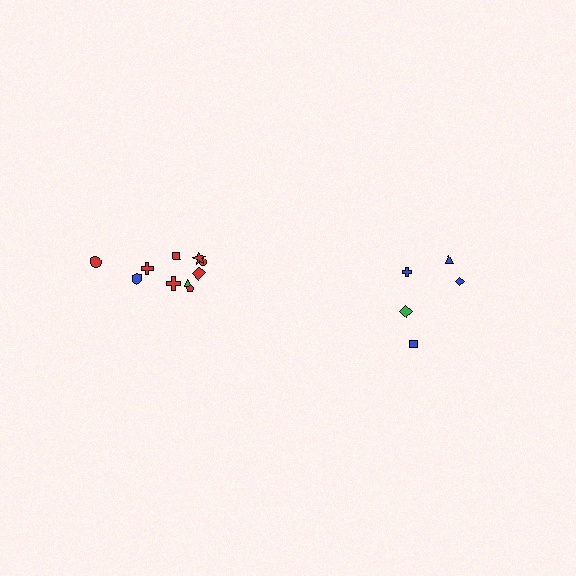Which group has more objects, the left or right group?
The left group.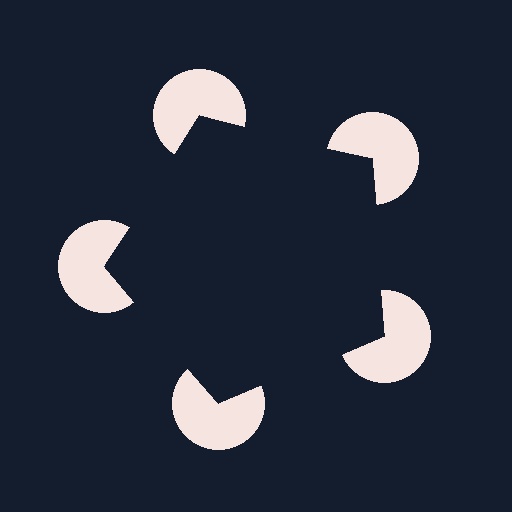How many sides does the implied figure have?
5 sides.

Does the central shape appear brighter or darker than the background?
It typically appears slightly darker than the background, even though no actual brightness change is drawn.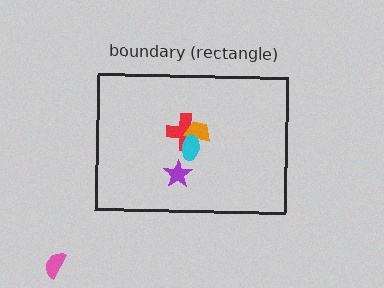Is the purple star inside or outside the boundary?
Inside.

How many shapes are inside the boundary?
4 inside, 1 outside.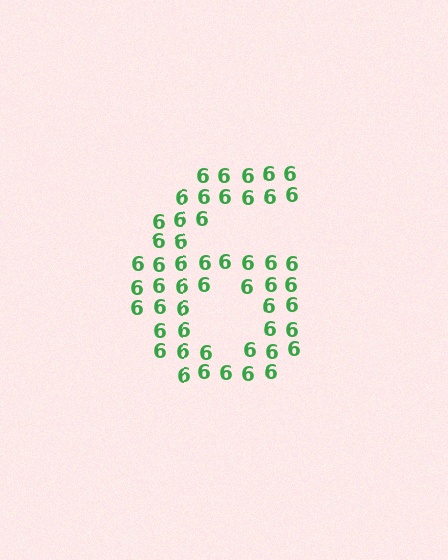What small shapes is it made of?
It is made of small digit 6's.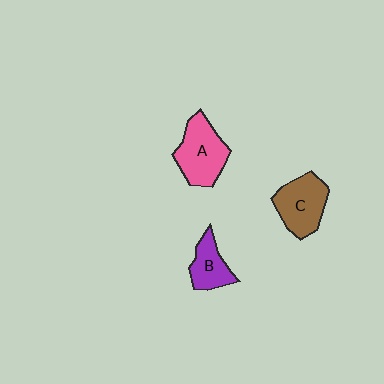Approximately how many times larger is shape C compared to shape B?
Approximately 1.5 times.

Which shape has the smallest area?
Shape B (purple).